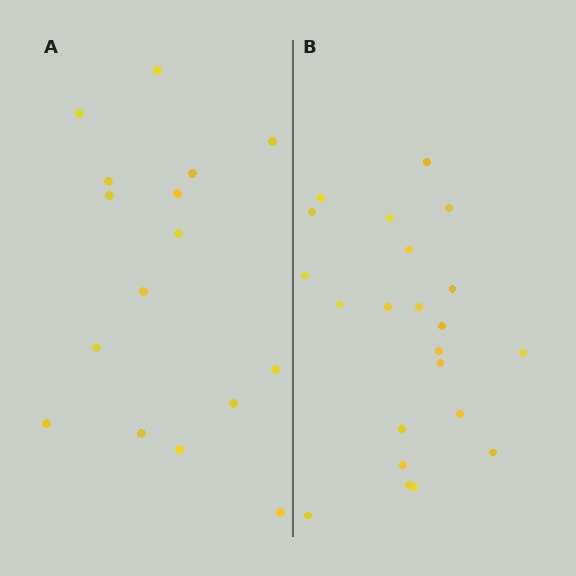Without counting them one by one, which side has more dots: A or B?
Region B (the right region) has more dots.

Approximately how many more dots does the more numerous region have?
Region B has about 6 more dots than region A.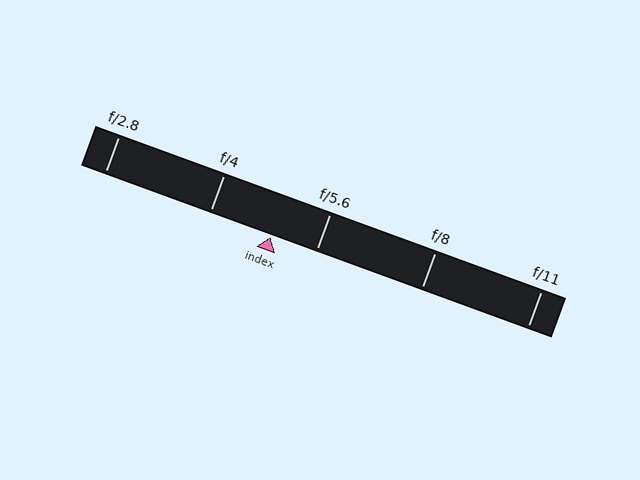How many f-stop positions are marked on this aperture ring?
There are 5 f-stop positions marked.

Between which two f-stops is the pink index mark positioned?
The index mark is between f/4 and f/5.6.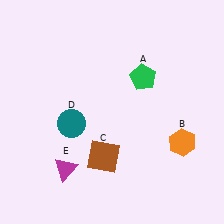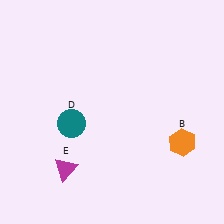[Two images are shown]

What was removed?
The brown square (C), the green pentagon (A) were removed in Image 2.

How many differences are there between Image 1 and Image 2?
There are 2 differences between the two images.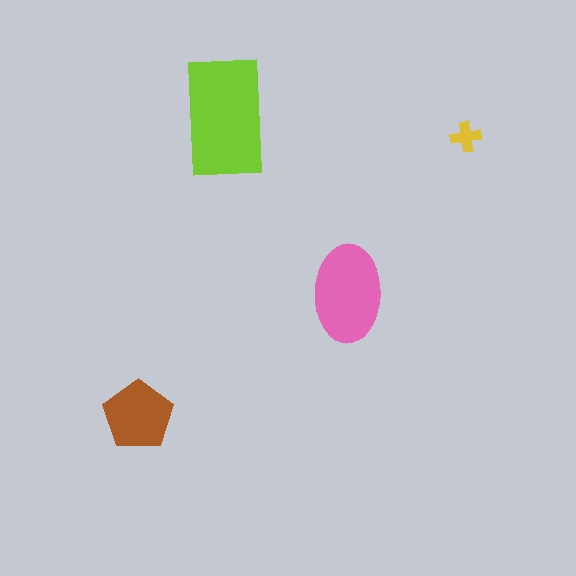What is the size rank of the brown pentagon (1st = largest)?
3rd.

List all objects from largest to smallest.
The lime rectangle, the pink ellipse, the brown pentagon, the yellow cross.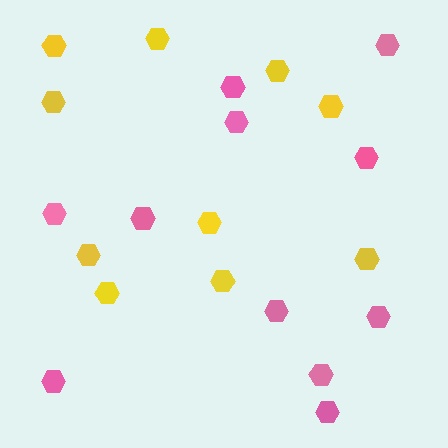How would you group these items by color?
There are 2 groups: one group of yellow hexagons (10) and one group of pink hexagons (11).